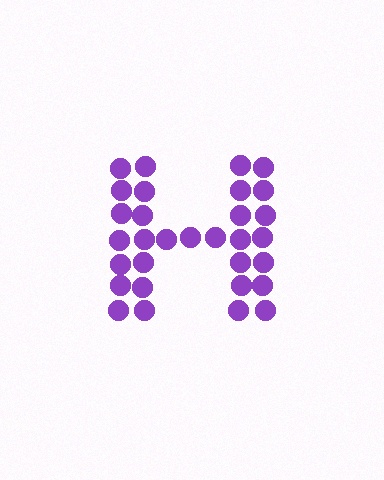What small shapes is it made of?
It is made of small circles.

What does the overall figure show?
The overall figure shows the letter H.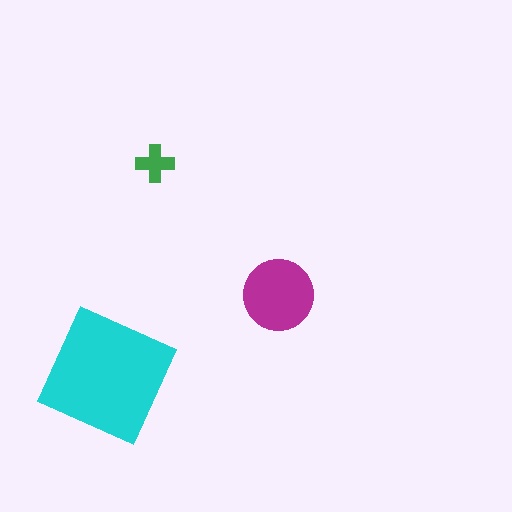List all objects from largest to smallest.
The cyan square, the magenta circle, the green cross.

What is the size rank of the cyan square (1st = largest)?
1st.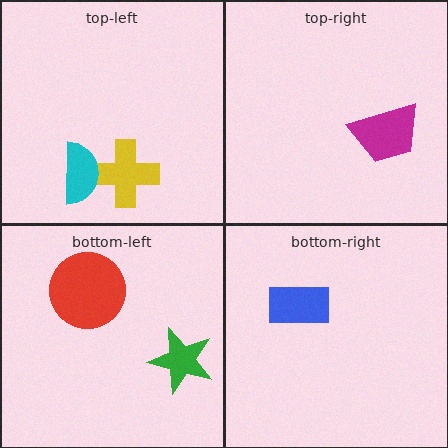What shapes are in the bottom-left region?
The red circle, the green star.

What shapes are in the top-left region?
The yellow cross, the cyan semicircle.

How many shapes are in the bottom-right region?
1.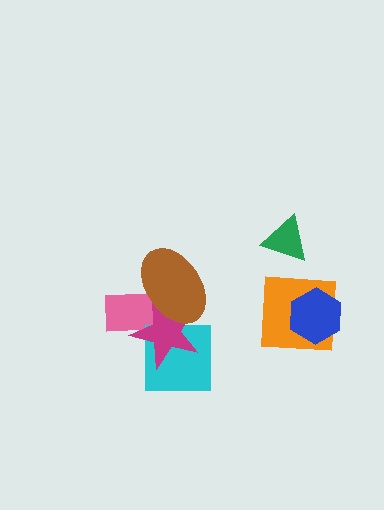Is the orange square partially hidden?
Yes, it is partially covered by another shape.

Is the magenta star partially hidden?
Yes, it is partially covered by another shape.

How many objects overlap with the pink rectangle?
2 objects overlap with the pink rectangle.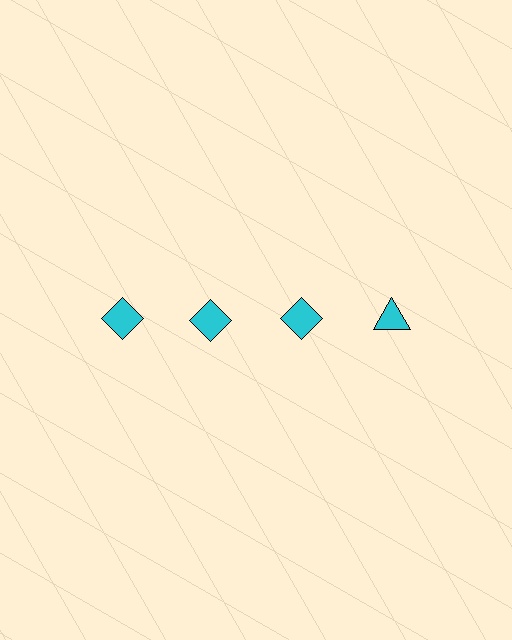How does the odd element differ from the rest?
It has a different shape: triangle instead of diamond.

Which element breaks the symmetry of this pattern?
The cyan triangle in the top row, second from right column breaks the symmetry. All other shapes are cyan diamonds.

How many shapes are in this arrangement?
There are 4 shapes arranged in a grid pattern.